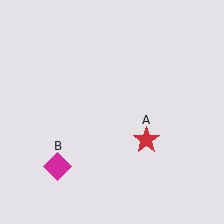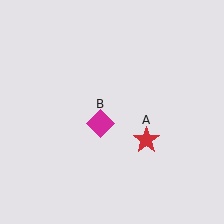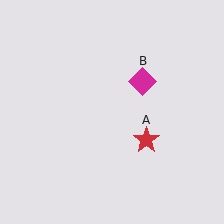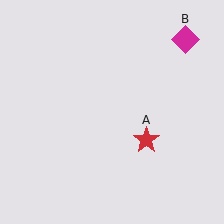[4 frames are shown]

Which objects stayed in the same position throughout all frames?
Red star (object A) remained stationary.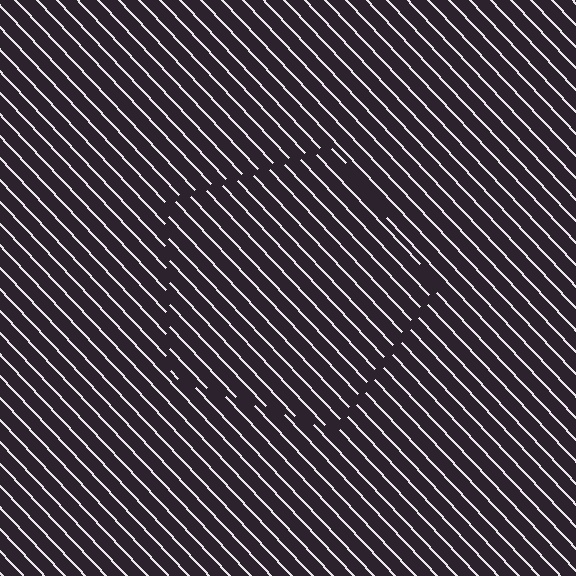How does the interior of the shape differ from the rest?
The interior of the shape contains the same grating, shifted by half a period — the contour is defined by the phase discontinuity where line-ends from the inner and outer gratings abut.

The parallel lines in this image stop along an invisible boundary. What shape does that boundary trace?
An illusory pentagon. The interior of the shape contains the same grating, shifted by half a period — the contour is defined by the phase discontinuity where line-ends from the inner and outer gratings abut.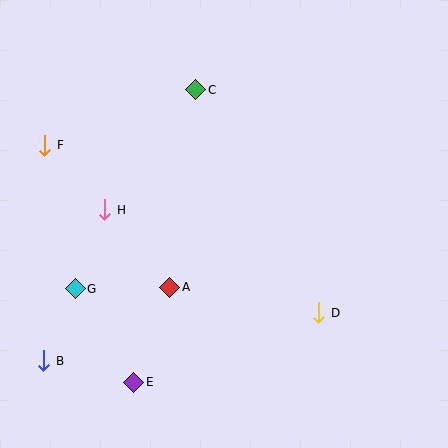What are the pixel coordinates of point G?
Point G is at (75, 289).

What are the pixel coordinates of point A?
Point A is at (170, 287).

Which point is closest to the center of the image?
Point A at (170, 287) is closest to the center.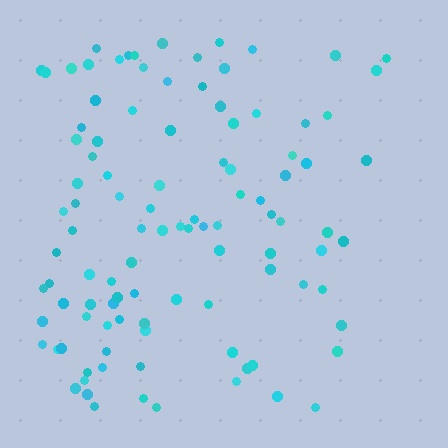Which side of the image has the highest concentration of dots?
The left.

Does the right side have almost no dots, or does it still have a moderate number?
Still a moderate number, just noticeably fewer than the left.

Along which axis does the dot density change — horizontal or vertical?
Horizontal.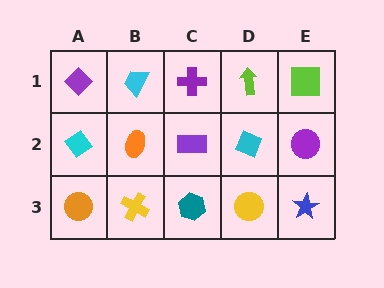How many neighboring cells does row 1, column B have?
3.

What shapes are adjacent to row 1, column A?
A cyan diamond (row 2, column A), a cyan trapezoid (row 1, column B).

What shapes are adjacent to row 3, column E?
A purple circle (row 2, column E), a yellow circle (row 3, column D).